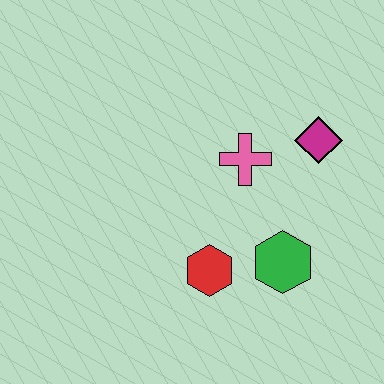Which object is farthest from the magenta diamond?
The red hexagon is farthest from the magenta diamond.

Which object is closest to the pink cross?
The magenta diamond is closest to the pink cross.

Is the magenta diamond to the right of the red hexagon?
Yes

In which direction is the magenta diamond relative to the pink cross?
The magenta diamond is to the right of the pink cross.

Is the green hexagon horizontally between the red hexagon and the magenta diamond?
Yes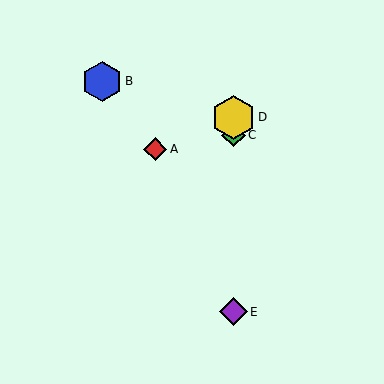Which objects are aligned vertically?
Objects C, D, E are aligned vertically.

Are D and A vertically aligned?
No, D is at x≈233 and A is at x≈155.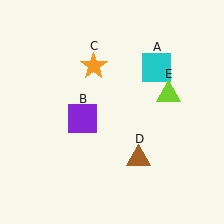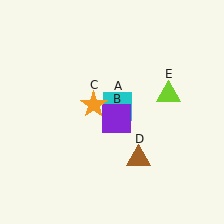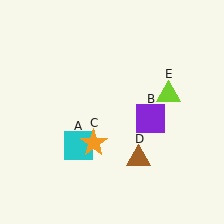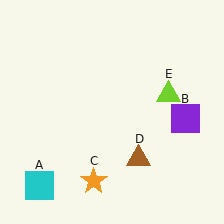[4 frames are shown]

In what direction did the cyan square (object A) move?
The cyan square (object A) moved down and to the left.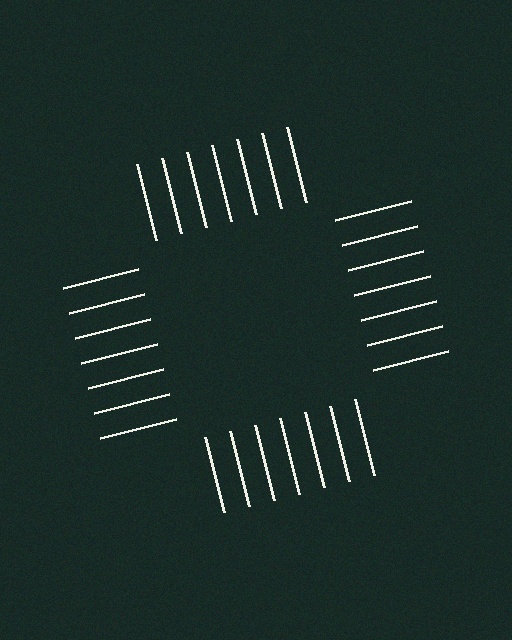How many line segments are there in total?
28 — 7 along each of the 4 edges.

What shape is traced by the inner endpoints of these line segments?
An illusory square — the line segments terminate on its edges but no continuous stroke is drawn.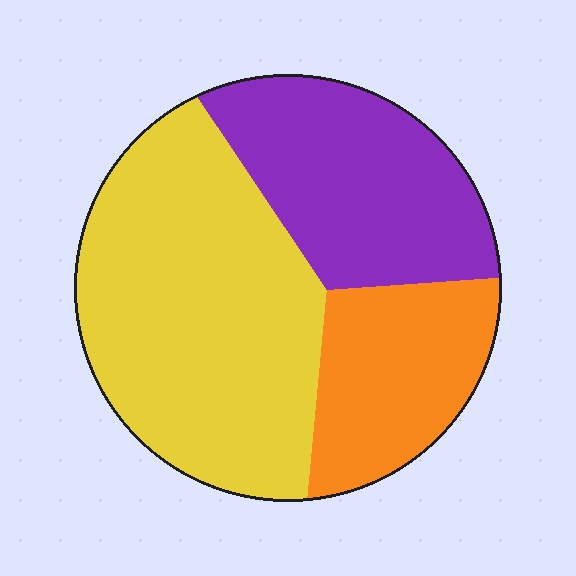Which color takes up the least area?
Orange, at roughly 20%.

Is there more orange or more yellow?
Yellow.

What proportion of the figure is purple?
Purple covers 29% of the figure.